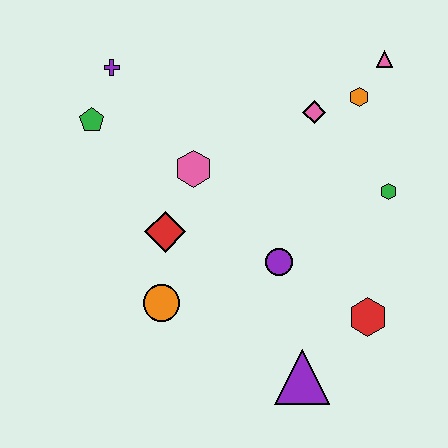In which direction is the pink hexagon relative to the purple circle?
The pink hexagon is above the purple circle.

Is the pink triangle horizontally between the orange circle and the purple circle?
No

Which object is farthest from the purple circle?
The purple cross is farthest from the purple circle.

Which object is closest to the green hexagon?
The orange hexagon is closest to the green hexagon.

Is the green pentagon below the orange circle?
No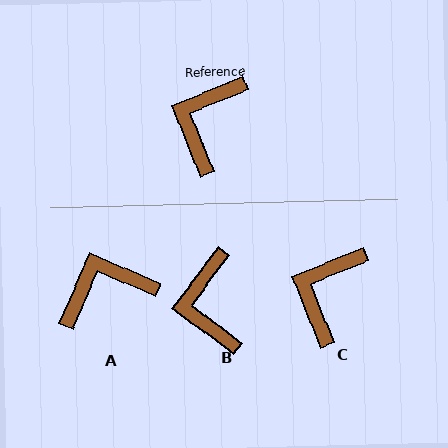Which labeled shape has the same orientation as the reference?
C.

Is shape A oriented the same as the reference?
No, it is off by about 45 degrees.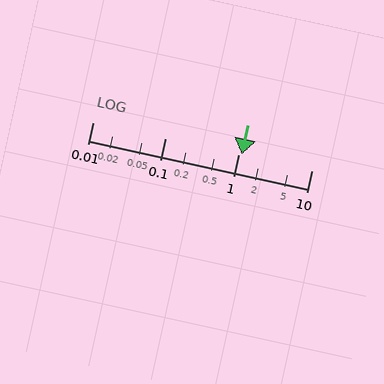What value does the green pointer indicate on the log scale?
The pointer indicates approximately 1.1.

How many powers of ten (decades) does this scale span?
The scale spans 3 decades, from 0.01 to 10.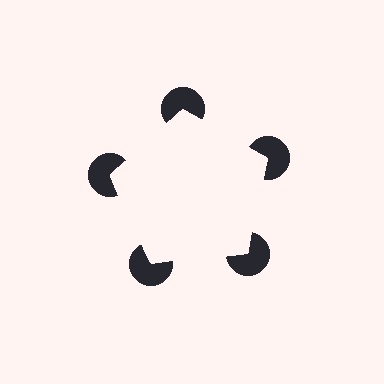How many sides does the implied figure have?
5 sides.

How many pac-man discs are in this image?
There are 5 — one at each vertex of the illusory pentagon.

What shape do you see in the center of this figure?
An illusory pentagon — its edges are inferred from the aligned wedge cuts in the pac-man discs, not physically drawn.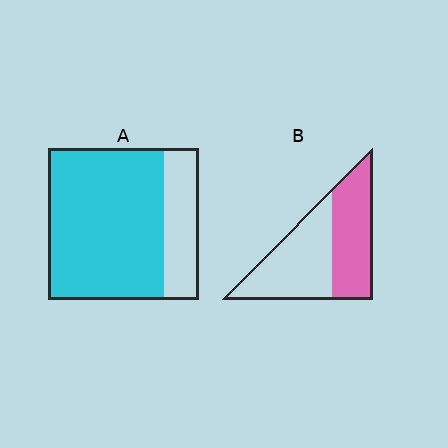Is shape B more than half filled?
Roughly half.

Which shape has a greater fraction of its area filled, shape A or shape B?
Shape A.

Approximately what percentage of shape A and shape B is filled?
A is approximately 75% and B is approximately 45%.